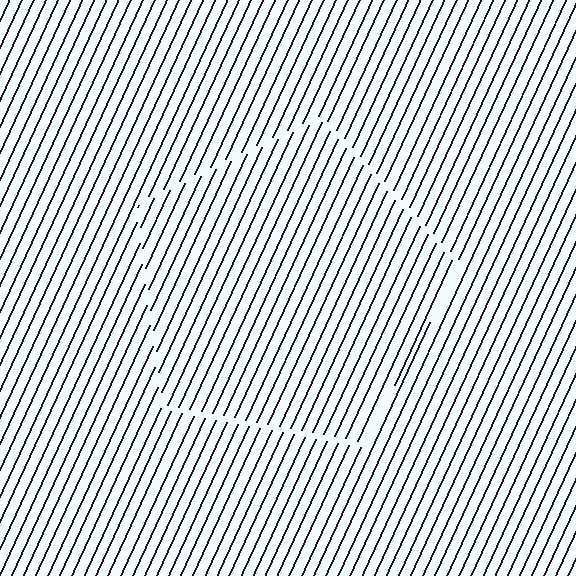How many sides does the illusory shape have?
5 sides — the line-ends trace a pentagon.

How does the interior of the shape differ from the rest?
The interior of the shape contains the same grating, shifted by half a period — the contour is defined by the phase discontinuity where line-ends from the inner and outer gratings abut.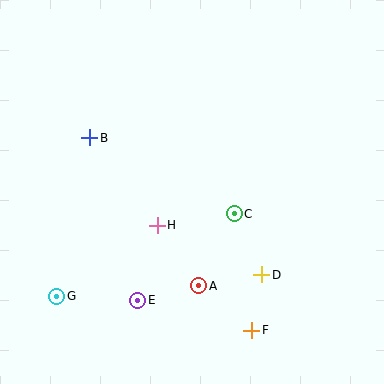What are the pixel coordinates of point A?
Point A is at (199, 286).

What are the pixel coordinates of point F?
Point F is at (252, 330).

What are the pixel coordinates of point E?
Point E is at (138, 300).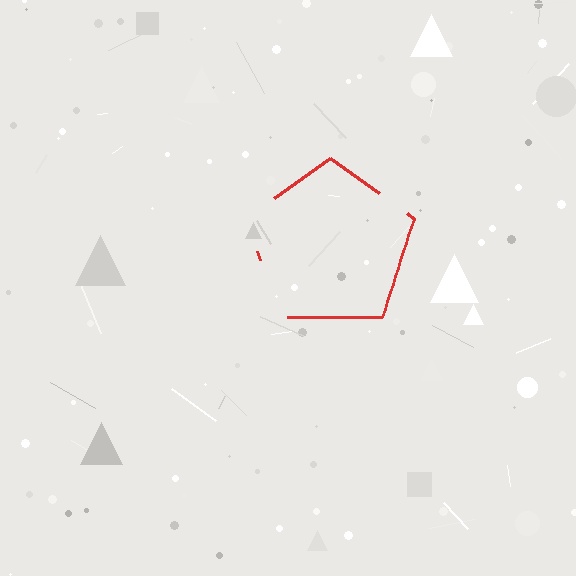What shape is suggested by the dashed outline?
The dashed outline suggests a pentagon.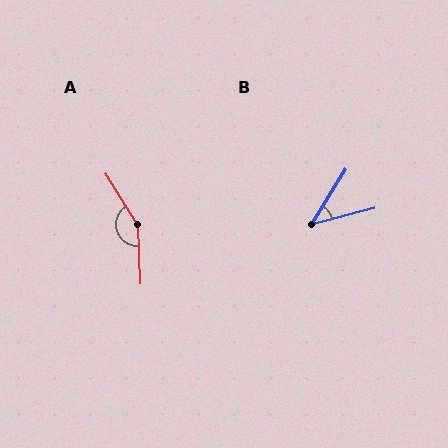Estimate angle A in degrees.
Approximately 151 degrees.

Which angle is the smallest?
B, at approximately 43 degrees.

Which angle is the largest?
A, at approximately 151 degrees.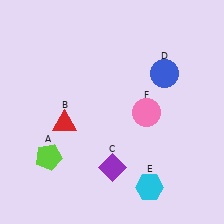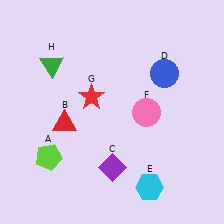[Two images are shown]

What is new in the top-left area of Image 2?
A green triangle (H) was added in the top-left area of Image 2.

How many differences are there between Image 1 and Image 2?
There are 2 differences between the two images.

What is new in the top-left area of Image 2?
A red star (G) was added in the top-left area of Image 2.